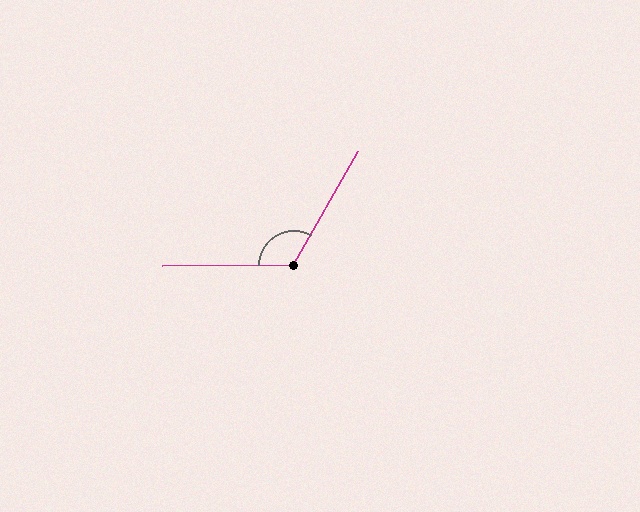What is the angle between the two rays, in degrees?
Approximately 120 degrees.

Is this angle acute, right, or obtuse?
It is obtuse.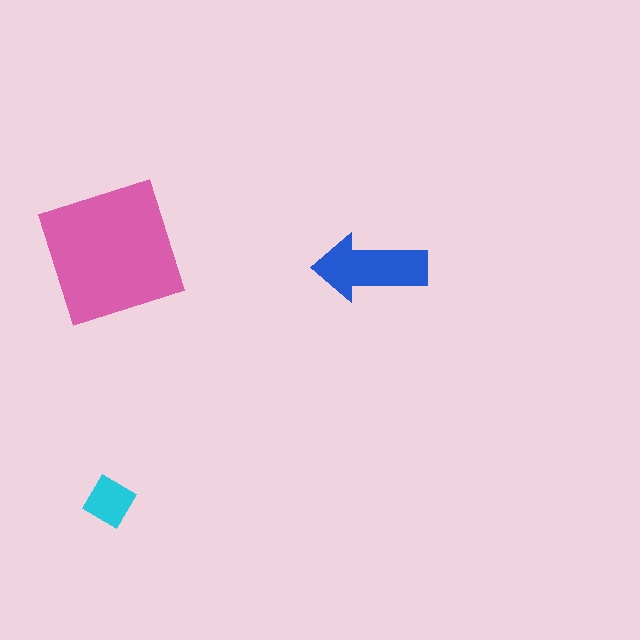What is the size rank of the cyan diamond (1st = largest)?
3rd.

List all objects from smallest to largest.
The cyan diamond, the blue arrow, the pink square.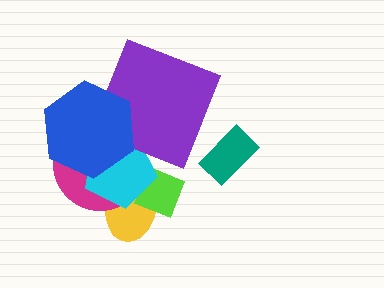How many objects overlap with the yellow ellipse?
3 objects overlap with the yellow ellipse.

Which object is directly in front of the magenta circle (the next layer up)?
The cyan pentagon is directly in front of the magenta circle.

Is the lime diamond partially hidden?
Yes, it is partially covered by another shape.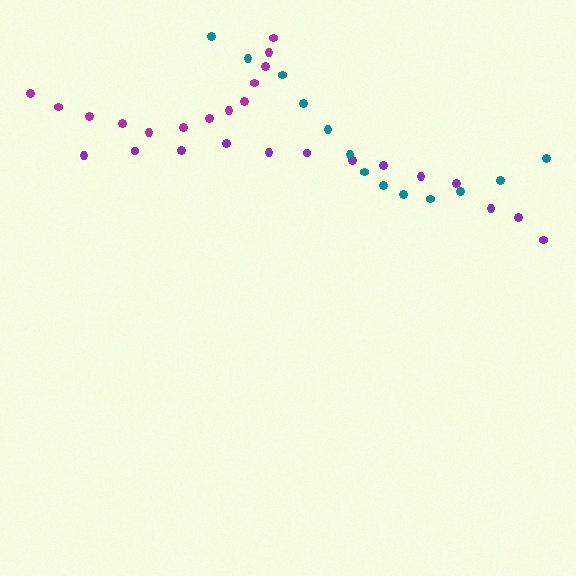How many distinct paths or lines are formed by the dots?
There are 3 distinct paths.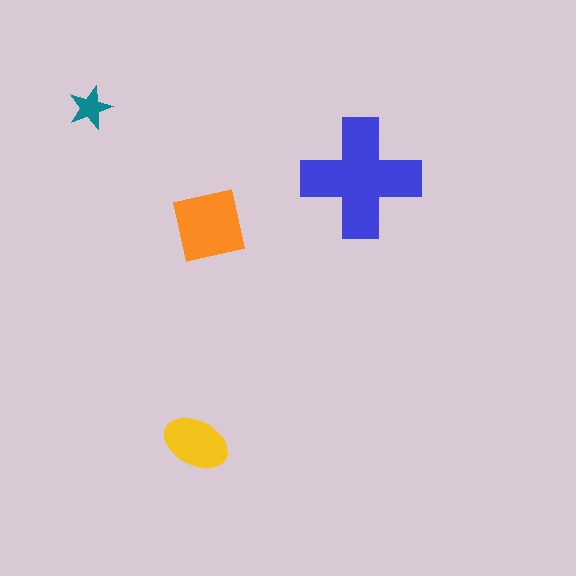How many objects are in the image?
There are 4 objects in the image.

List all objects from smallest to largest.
The teal star, the yellow ellipse, the orange square, the blue cross.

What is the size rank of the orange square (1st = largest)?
2nd.